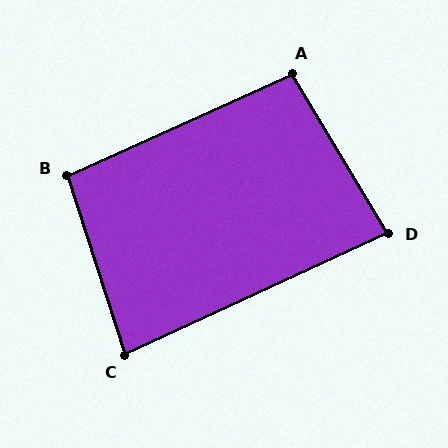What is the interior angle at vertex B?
Approximately 96 degrees (obtuse).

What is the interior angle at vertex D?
Approximately 84 degrees (acute).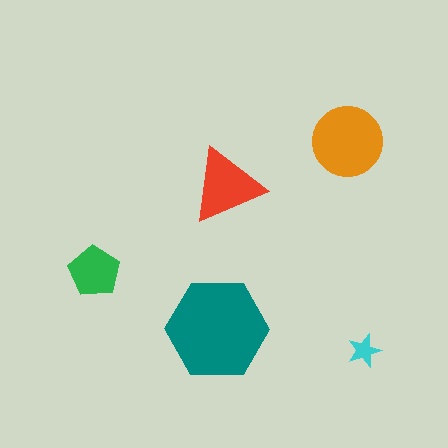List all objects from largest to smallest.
The teal hexagon, the orange circle, the red triangle, the green pentagon, the cyan star.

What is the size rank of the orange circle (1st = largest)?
2nd.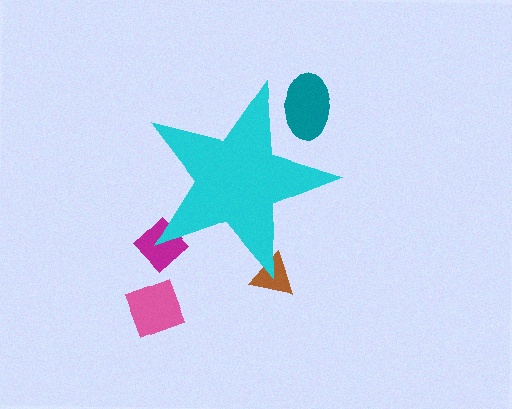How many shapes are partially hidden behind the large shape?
3 shapes are partially hidden.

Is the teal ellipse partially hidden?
Yes, the teal ellipse is partially hidden behind the cyan star.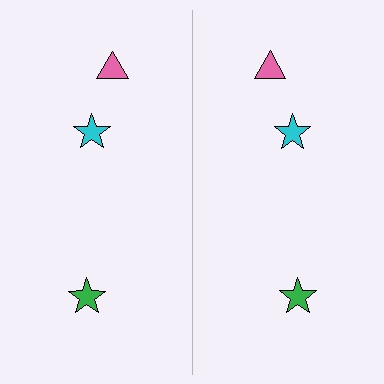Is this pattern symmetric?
Yes, this pattern has bilateral (reflection) symmetry.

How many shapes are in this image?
There are 6 shapes in this image.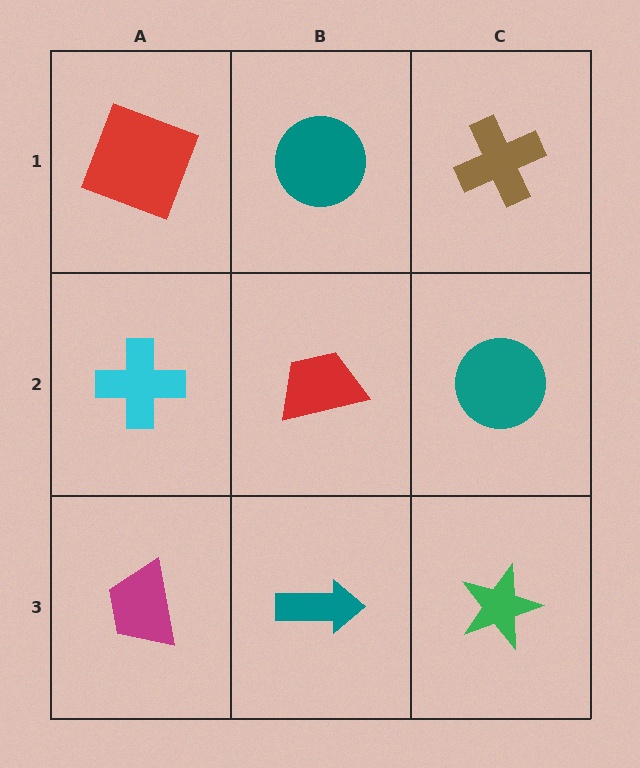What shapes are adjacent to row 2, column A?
A red square (row 1, column A), a magenta trapezoid (row 3, column A), a red trapezoid (row 2, column B).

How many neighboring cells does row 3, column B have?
3.